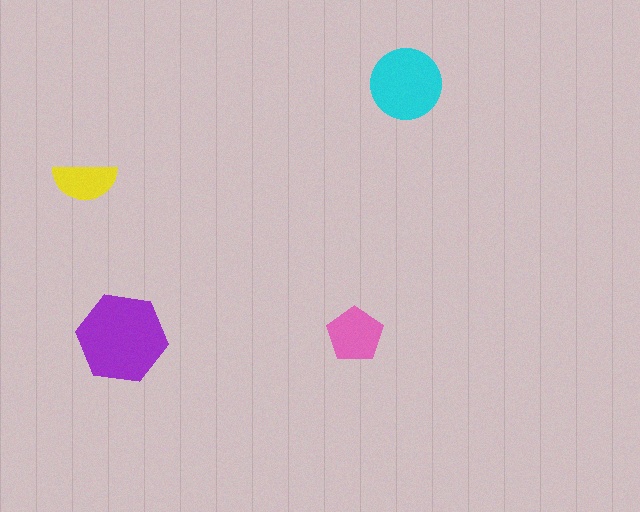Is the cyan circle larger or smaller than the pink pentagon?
Larger.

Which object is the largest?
The purple hexagon.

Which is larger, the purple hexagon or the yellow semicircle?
The purple hexagon.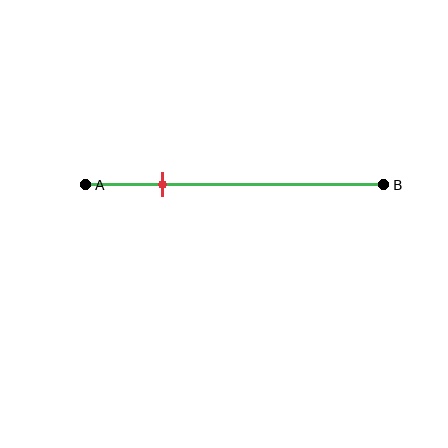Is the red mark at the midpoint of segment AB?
No, the mark is at about 25% from A, not at the 50% midpoint.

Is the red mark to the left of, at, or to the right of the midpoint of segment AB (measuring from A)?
The red mark is to the left of the midpoint of segment AB.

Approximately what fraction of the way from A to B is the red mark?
The red mark is approximately 25% of the way from A to B.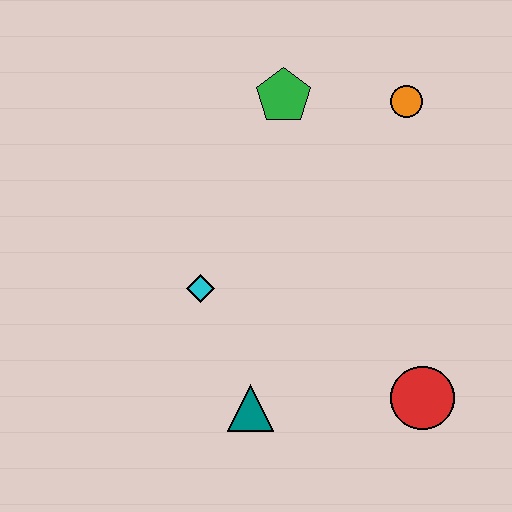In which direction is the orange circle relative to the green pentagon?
The orange circle is to the right of the green pentagon.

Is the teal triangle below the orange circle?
Yes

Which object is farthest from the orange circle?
The teal triangle is farthest from the orange circle.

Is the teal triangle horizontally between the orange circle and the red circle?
No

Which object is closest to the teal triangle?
The cyan diamond is closest to the teal triangle.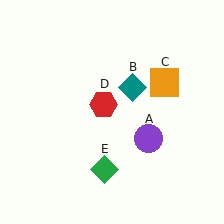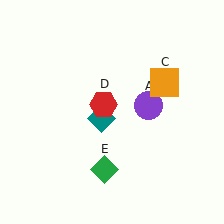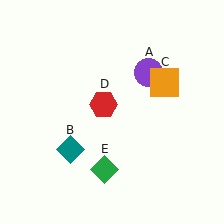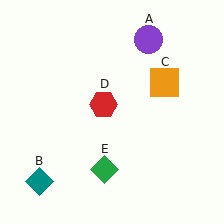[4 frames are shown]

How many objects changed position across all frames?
2 objects changed position: purple circle (object A), teal diamond (object B).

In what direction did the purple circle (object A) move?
The purple circle (object A) moved up.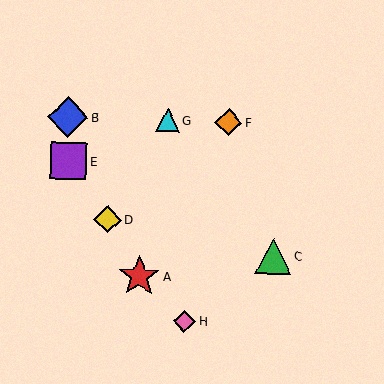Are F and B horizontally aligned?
Yes, both are at y≈122.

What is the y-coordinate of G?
Object G is at y≈120.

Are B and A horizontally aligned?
No, B is at y≈117 and A is at y≈276.